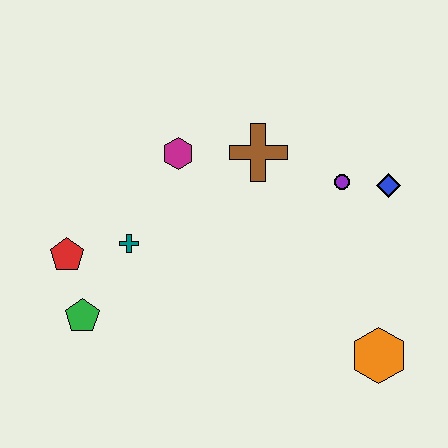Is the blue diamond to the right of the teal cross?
Yes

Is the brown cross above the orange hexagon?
Yes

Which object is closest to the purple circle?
The blue diamond is closest to the purple circle.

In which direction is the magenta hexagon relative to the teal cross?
The magenta hexagon is above the teal cross.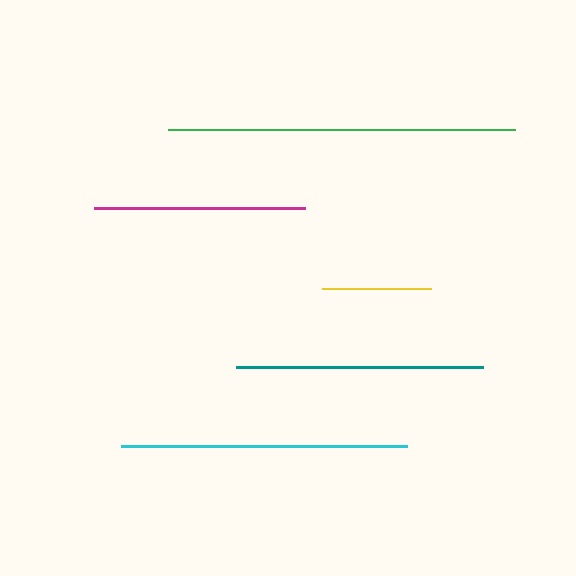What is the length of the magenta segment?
The magenta segment is approximately 211 pixels long.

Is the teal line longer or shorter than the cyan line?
The cyan line is longer than the teal line.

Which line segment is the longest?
The green line is the longest at approximately 348 pixels.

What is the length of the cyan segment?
The cyan segment is approximately 286 pixels long.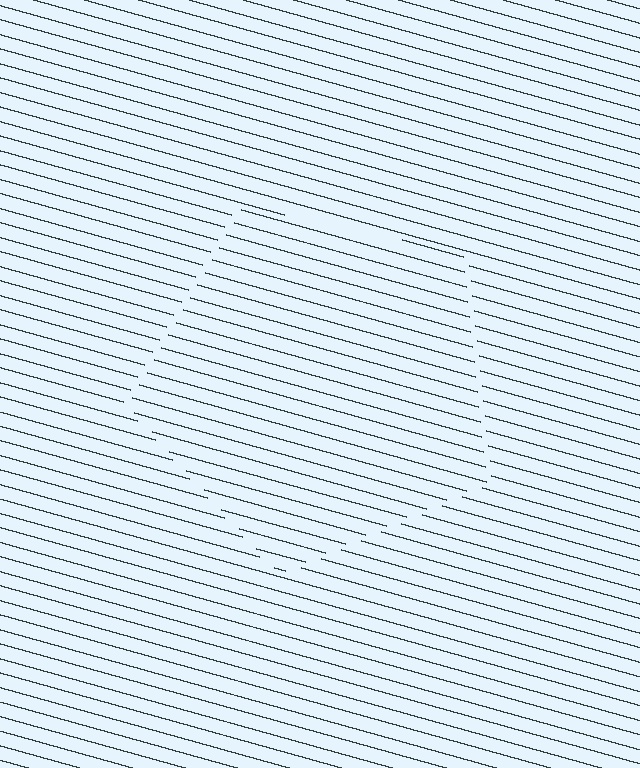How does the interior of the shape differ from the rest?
The interior of the shape contains the same grating, shifted by half a period — the contour is defined by the phase discontinuity where line-ends from the inner and outer gratings abut.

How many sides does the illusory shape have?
5 sides — the line-ends trace a pentagon.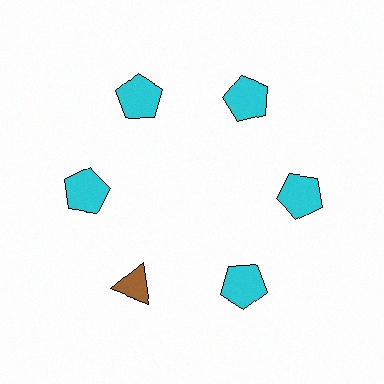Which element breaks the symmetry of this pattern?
The brown triangle at roughly the 7 o'clock position breaks the symmetry. All other shapes are cyan pentagons.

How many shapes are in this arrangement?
There are 6 shapes arranged in a ring pattern.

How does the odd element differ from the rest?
It differs in both color (brown instead of cyan) and shape (triangle instead of pentagon).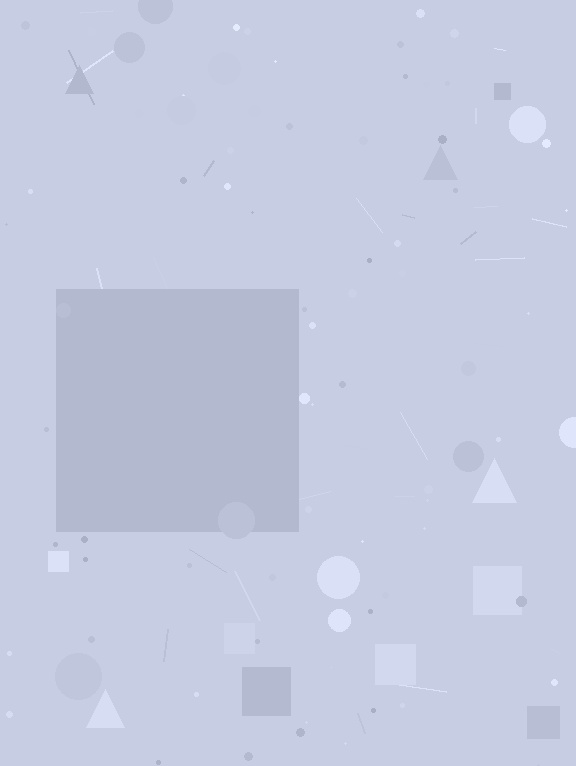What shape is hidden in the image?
A square is hidden in the image.